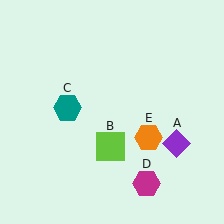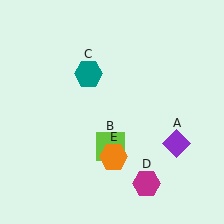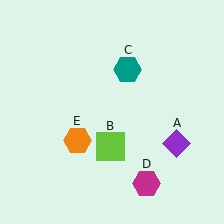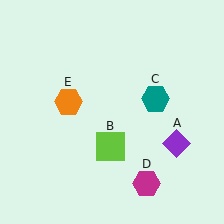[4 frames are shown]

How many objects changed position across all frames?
2 objects changed position: teal hexagon (object C), orange hexagon (object E).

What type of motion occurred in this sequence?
The teal hexagon (object C), orange hexagon (object E) rotated clockwise around the center of the scene.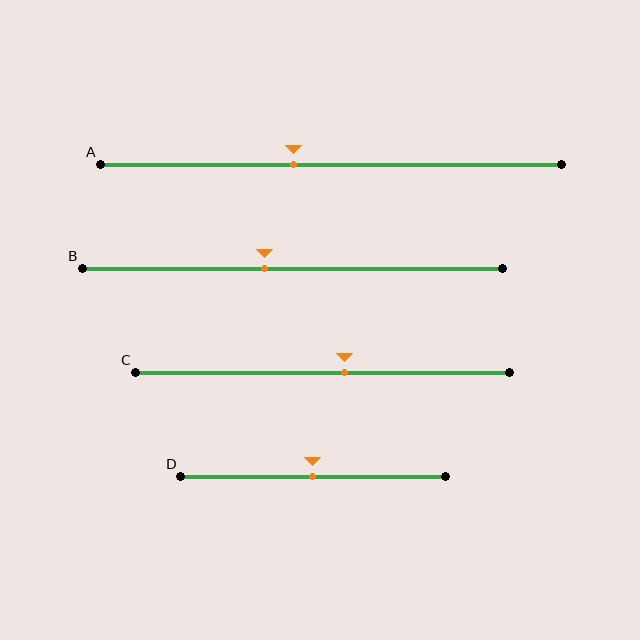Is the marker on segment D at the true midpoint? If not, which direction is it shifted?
Yes, the marker on segment D is at the true midpoint.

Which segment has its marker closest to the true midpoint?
Segment D has its marker closest to the true midpoint.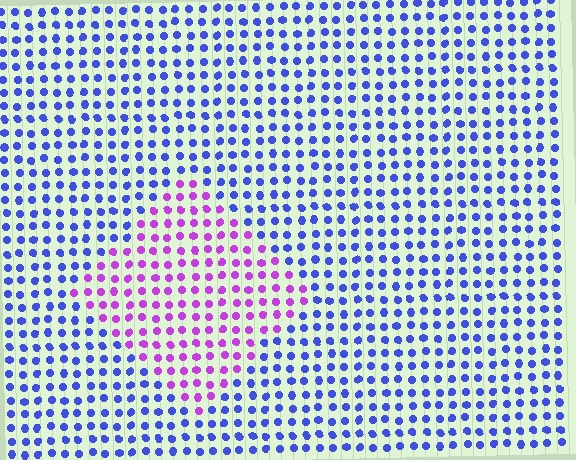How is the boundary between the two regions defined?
The boundary is defined purely by a slight shift in hue (about 57 degrees). Spacing, size, and orientation are identical on both sides.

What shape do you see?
I see a diamond.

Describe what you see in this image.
The image is filled with small blue elements in a uniform arrangement. A diamond-shaped region is visible where the elements are tinted to a slightly different hue, forming a subtle color boundary.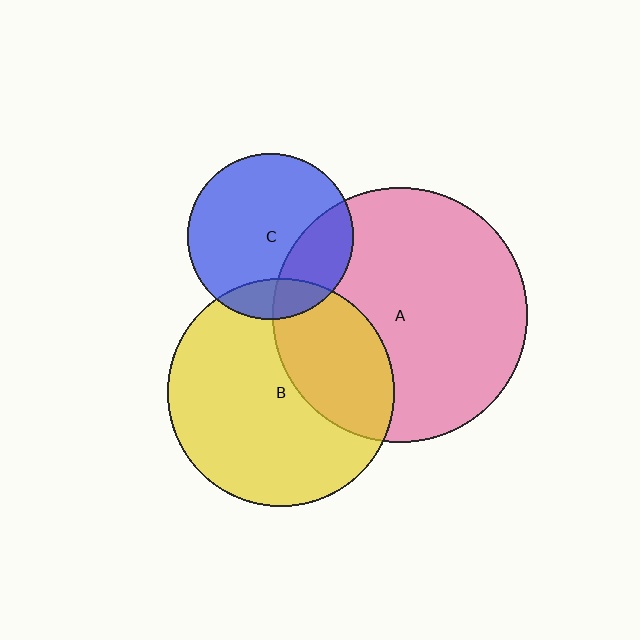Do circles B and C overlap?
Yes.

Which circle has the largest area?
Circle A (pink).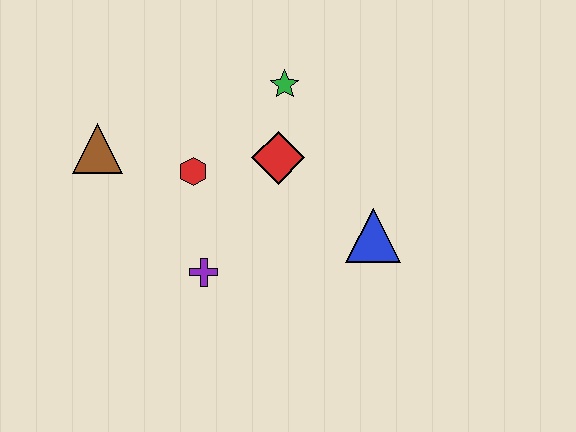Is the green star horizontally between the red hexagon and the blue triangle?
Yes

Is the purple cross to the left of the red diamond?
Yes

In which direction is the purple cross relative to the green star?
The purple cross is below the green star.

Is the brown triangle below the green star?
Yes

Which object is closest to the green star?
The red diamond is closest to the green star.